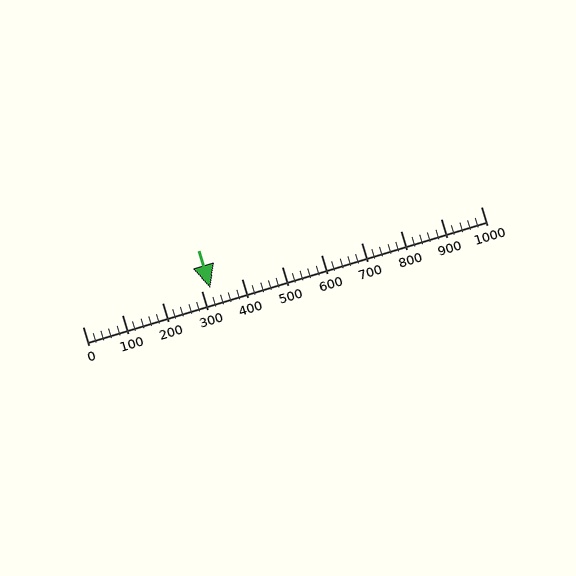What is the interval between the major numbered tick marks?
The major tick marks are spaced 100 units apart.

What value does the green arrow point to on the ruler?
The green arrow points to approximately 320.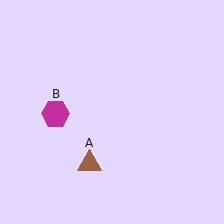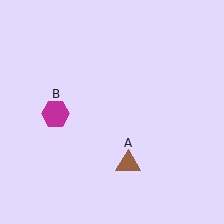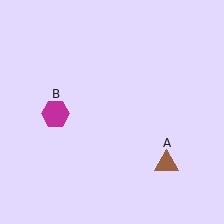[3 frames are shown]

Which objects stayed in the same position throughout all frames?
Magenta hexagon (object B) remained stationary.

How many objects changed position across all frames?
1 object changed position: brown triangle (object A).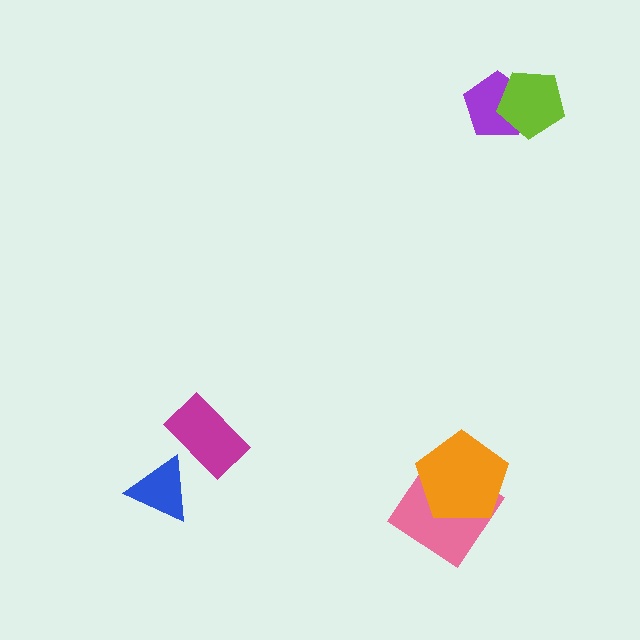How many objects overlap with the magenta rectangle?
0 objects overlap with the magenta rectangle.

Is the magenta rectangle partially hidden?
No, no other shape covers it.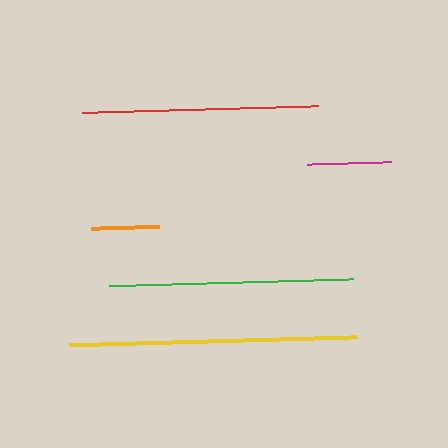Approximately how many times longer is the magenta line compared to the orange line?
The magenta line is approximately 1.2 times the length of the orange line.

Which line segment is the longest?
The yellow line is the longest at approximately 288 pixels.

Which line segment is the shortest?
The orange line is the shortest at approximately 68 pixels.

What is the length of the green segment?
The green segment is approximately 244 pixels long.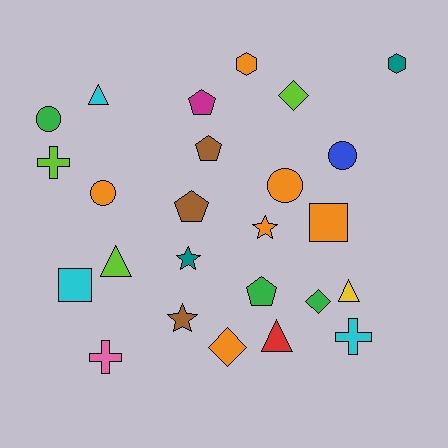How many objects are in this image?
There are 25 objects.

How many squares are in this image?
There are 2 squares.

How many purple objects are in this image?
There are no purple objects.